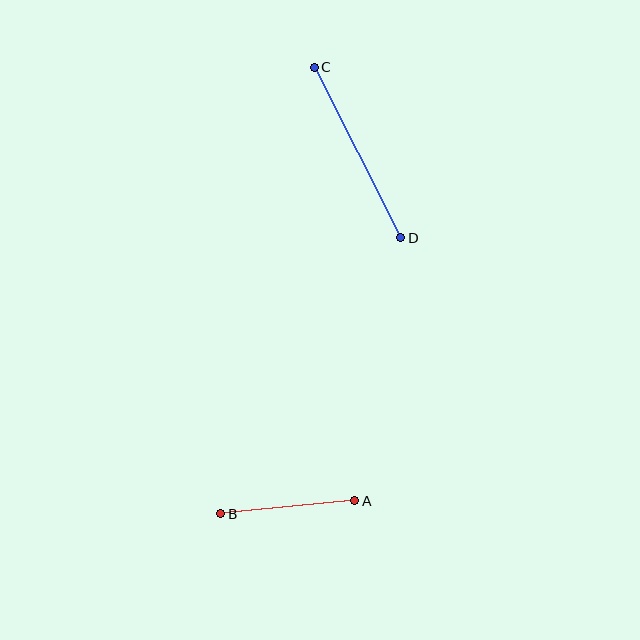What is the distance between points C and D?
The distance is approximately 191 pixels.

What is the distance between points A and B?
The distance is approximately 134 pixels.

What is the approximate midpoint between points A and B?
The midpoint is at approximately (288, 507) pixels.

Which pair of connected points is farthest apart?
Points C and D are farthest apart.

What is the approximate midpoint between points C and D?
The midpoint is at approximately (357, 152) pixels.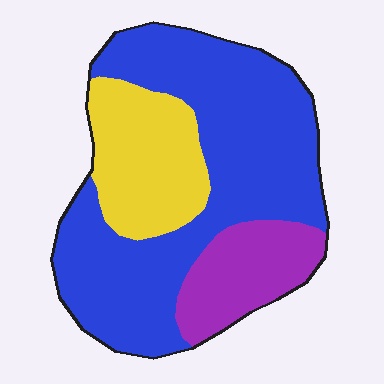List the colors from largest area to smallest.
From largest to smallest: blue, yellow, purple.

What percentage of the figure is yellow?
Yellow takes up between a sixth and a third of the figure.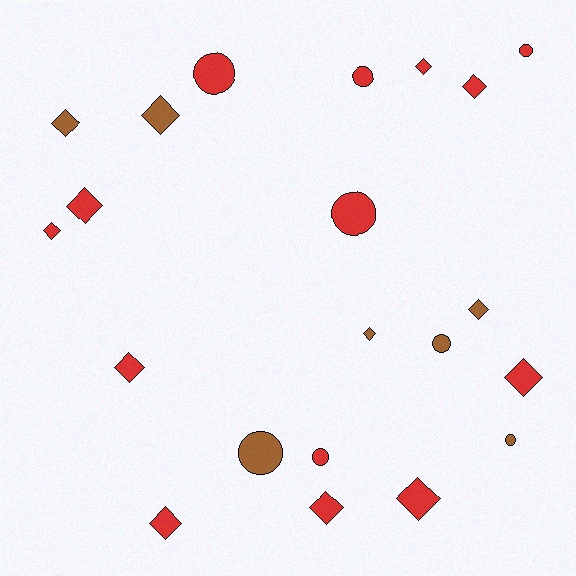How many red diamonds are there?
There are 9 red diamonds.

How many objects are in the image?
There are 21 objects.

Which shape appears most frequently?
Diamond, with 13 objects.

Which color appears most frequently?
Red, with 14 objects.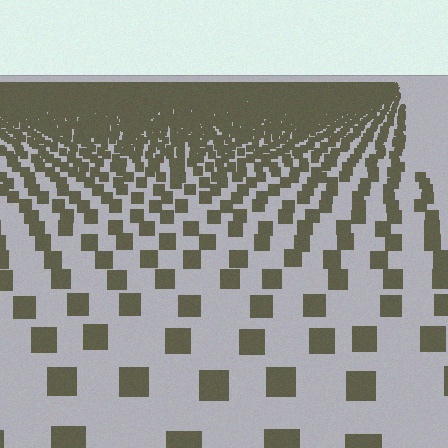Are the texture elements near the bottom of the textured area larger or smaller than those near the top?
Larger. Near the bottom, elements are closer to the viewer and appear at a bigger on-screen size.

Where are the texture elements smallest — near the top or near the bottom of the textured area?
Near the top.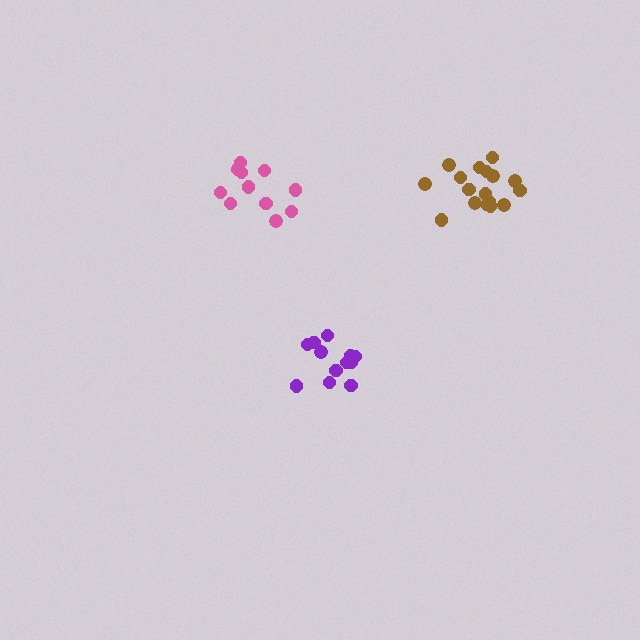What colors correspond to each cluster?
The clusters are colored: pink, purple, brown.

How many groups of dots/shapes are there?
There are 3 groups.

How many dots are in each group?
Group 1: 12 dots, Group 2: 13 dots, Group 3: 17 dots (42 total).